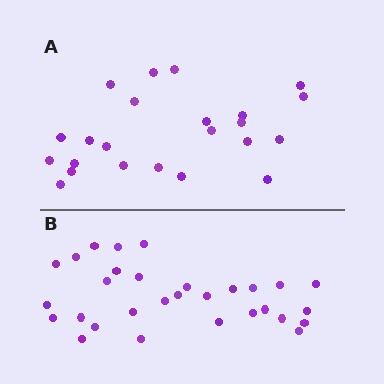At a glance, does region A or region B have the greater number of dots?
Region B (the bottom region) has more dots.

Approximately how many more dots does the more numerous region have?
Region B has roughly 8 or so more dots than region A.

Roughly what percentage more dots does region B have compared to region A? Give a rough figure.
About 30% more.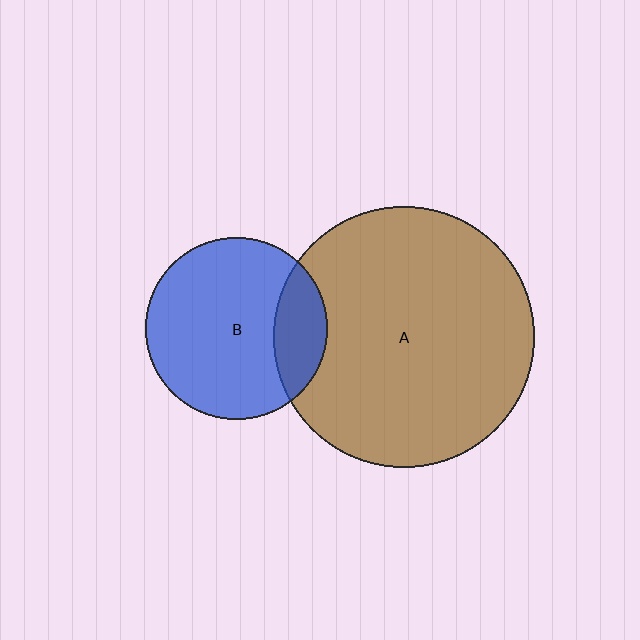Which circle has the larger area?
Circle A (brown).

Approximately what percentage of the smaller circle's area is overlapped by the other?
Approximately 20%.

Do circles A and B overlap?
Yes.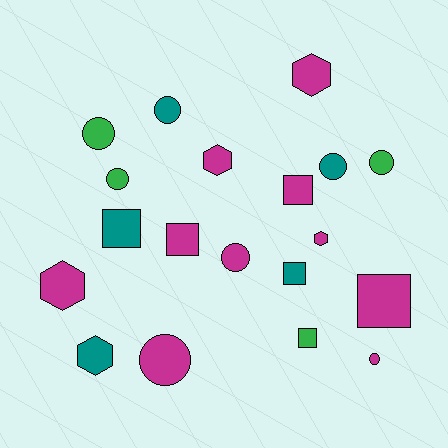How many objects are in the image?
There are 19 objects.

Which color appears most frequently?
Magenta, with 10 objects.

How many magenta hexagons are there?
There are 4 magenta hexagons.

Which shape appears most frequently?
Circle, with 8 objects.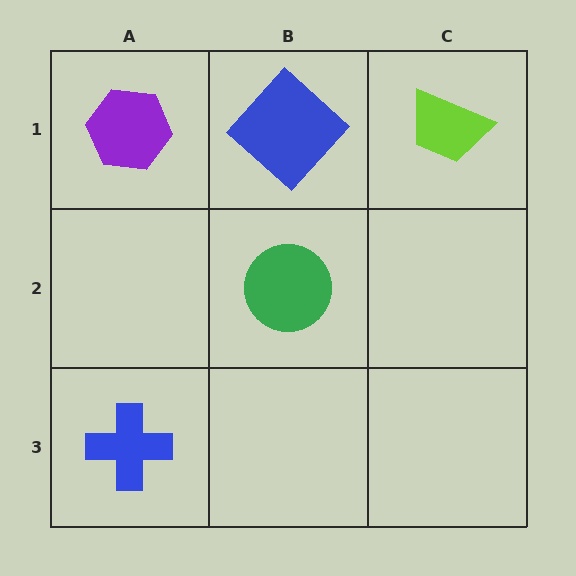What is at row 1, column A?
A purple hexagon.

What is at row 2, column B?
A green circle.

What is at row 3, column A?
A blue cross.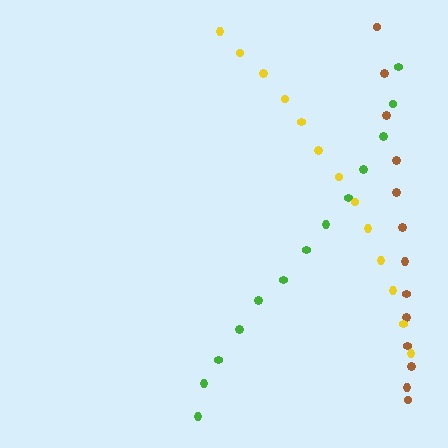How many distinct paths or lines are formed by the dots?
There are 3 distinct paths.